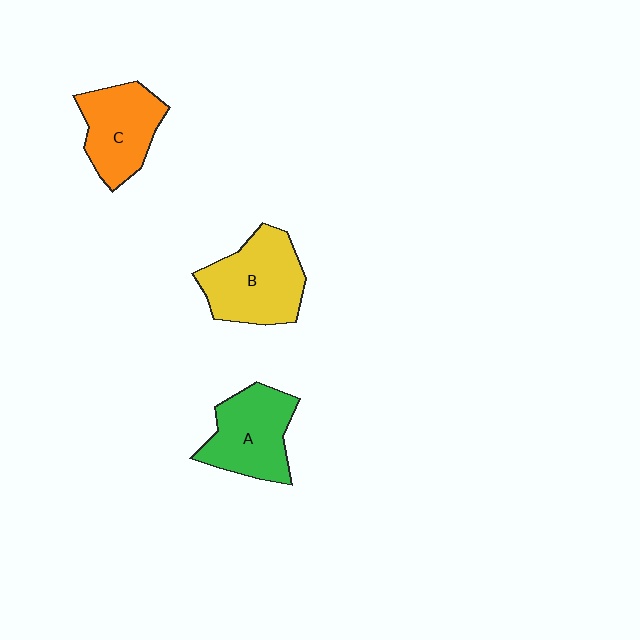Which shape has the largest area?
Shape B (yellow).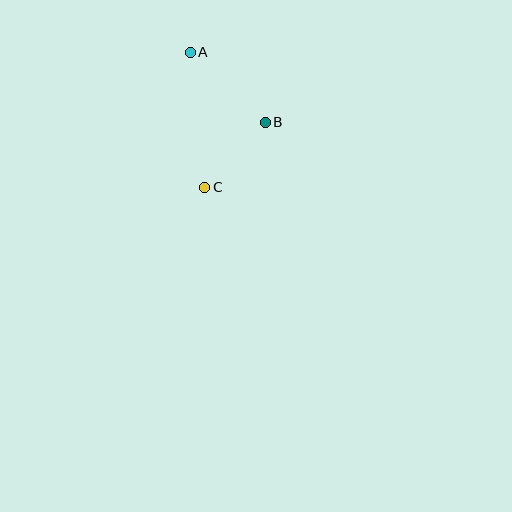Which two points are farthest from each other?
Points A and C are farthest from each other.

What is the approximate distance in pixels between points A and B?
The distance between A and B is approximately 102 pixels.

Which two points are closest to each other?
Points B and C are closest to each other.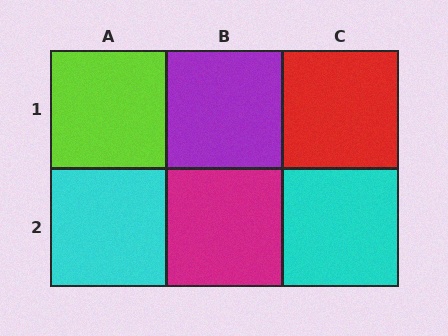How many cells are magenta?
1 cell is magenta.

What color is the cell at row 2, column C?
Cyan.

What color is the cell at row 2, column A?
Cyan.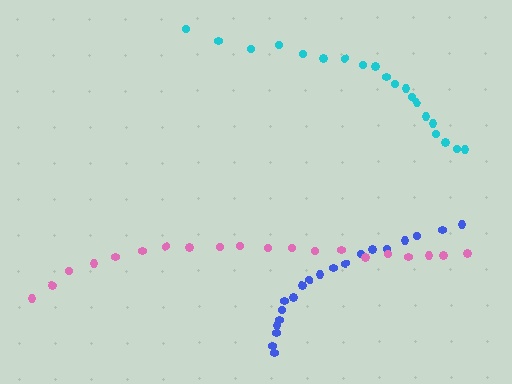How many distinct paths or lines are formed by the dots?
There are 3 distinct paths.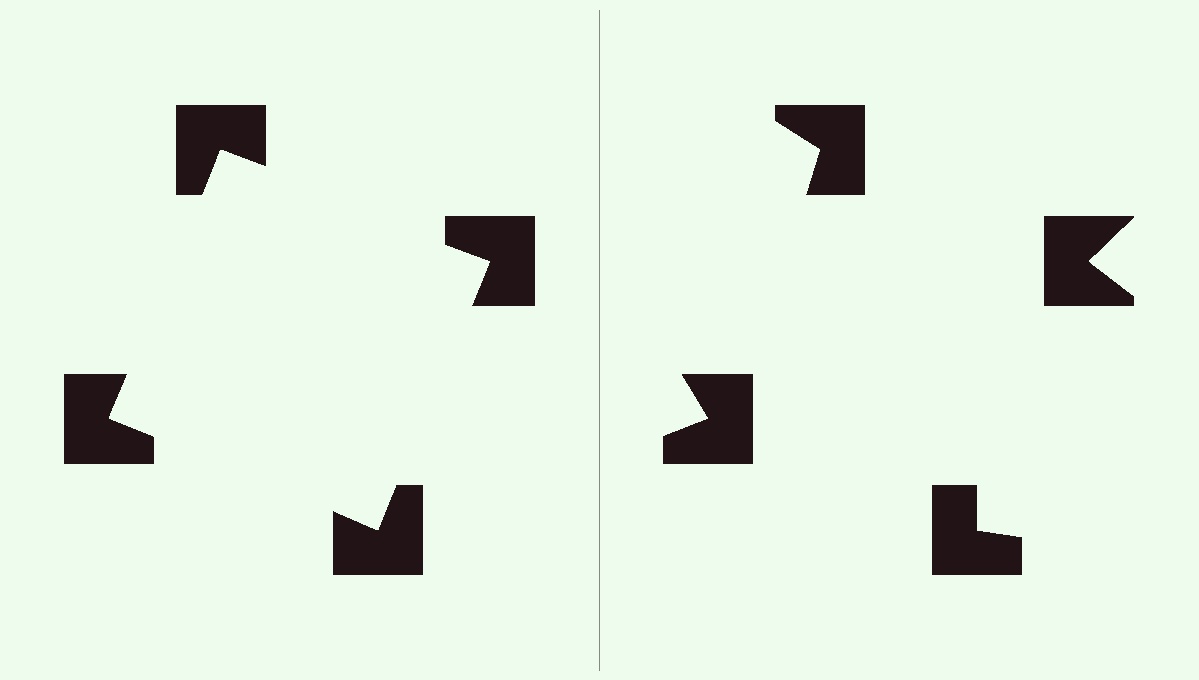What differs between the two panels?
The notched squares are positioned identically on both sides; only the wedge orientations differ. On the left they align to a square; on the right they are misaligned.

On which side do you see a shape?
An illusory square appears on the left side. On the right side the wedge cuts are rotated, so no coherent shape forms.